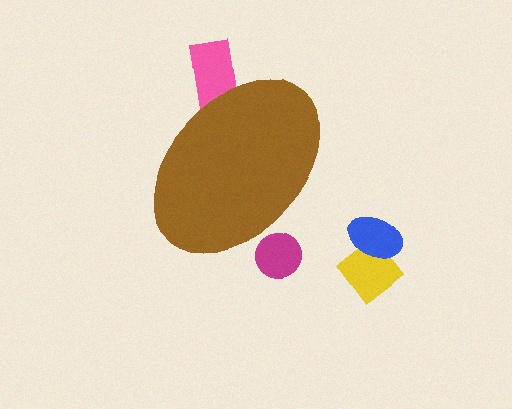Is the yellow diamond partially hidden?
No, the yellow diamond is fully visible.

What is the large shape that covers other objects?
A brown ellipse.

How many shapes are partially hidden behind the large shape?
2 shapes are partially hidden.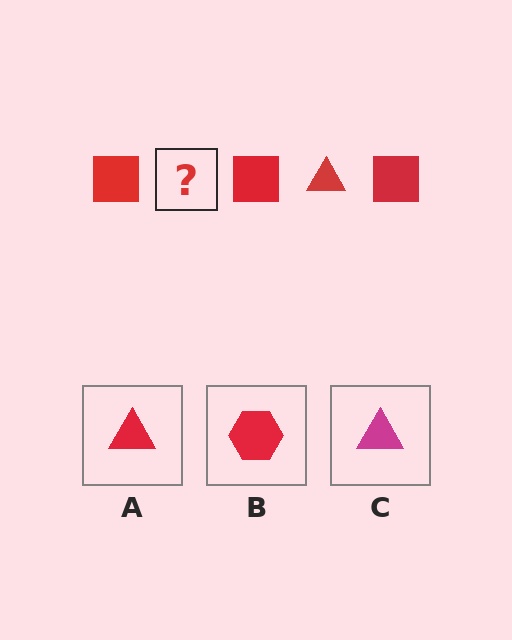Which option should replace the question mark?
Option A.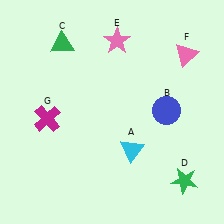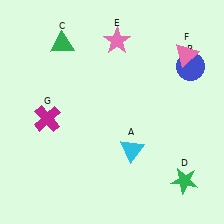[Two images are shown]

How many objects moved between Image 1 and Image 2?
1 object moved between the two images.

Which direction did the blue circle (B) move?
The blue circle (B) moved up.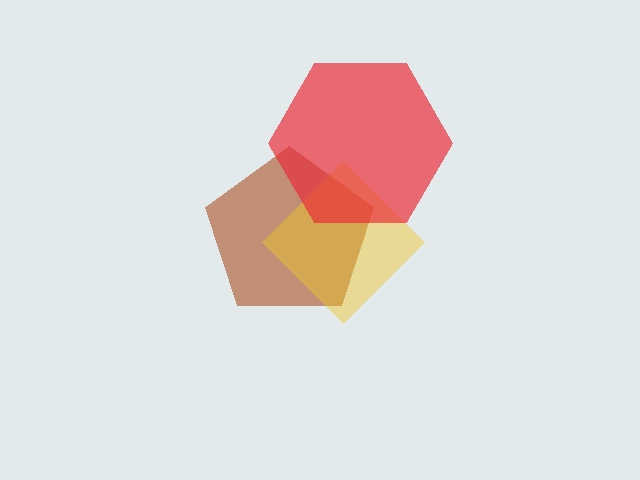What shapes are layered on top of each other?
The layered shapes are: a brown pentagon, a yellow diamond, a red hexagon.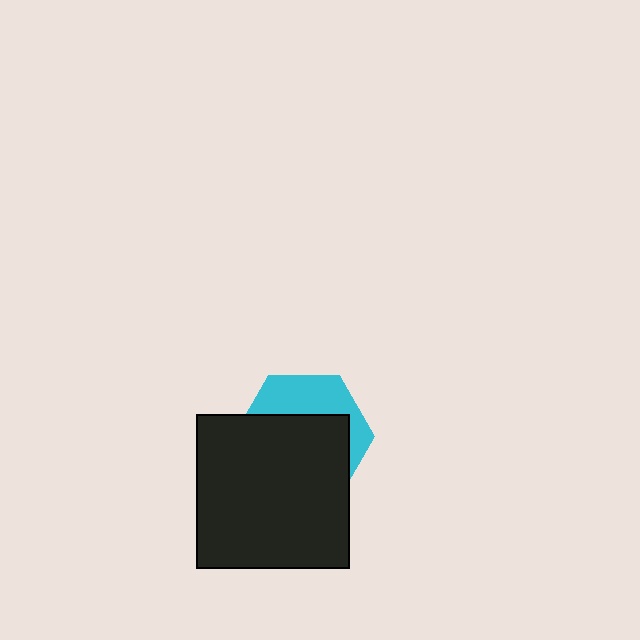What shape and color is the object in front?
The object in front is a black square.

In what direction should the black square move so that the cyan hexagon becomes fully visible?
The black square should move down. That is the shortest direction to clear the overlap and leave the cyan hexagon fully visible.